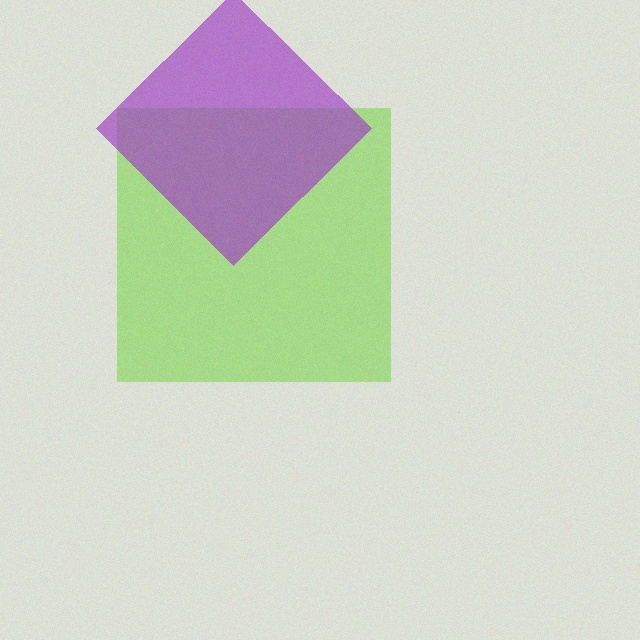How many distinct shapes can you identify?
There are 2 distinct shapes: a lime square, a purple diamond.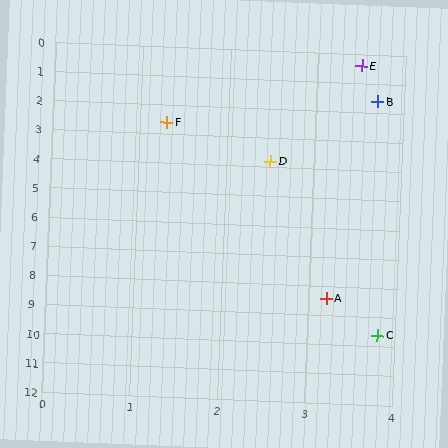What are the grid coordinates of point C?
Point C is at approximately (3.8, 9.6).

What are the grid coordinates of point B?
Point B is at approximately (3.7, 1.6).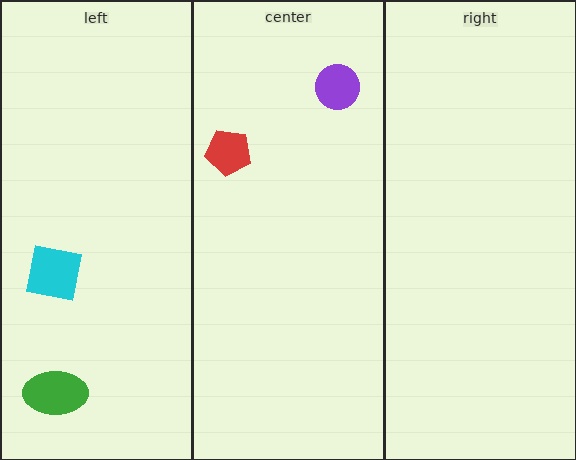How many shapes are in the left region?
2.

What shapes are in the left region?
The cyan square, the green ellipse.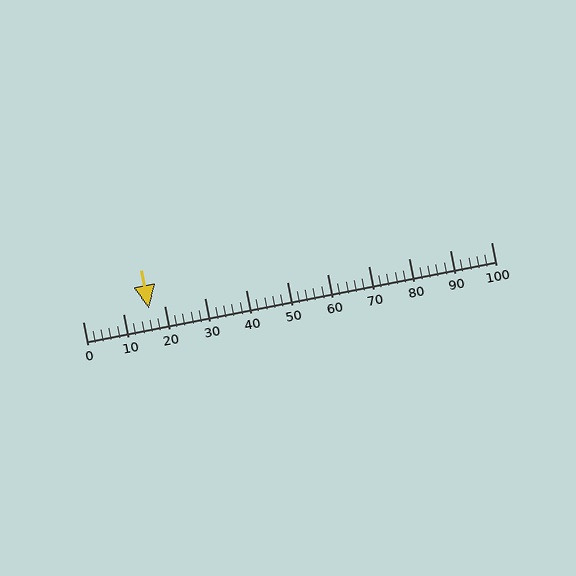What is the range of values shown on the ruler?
The ruler shows values from 0 to 100.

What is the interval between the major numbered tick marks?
The major tick marks are spaced 10 units apart.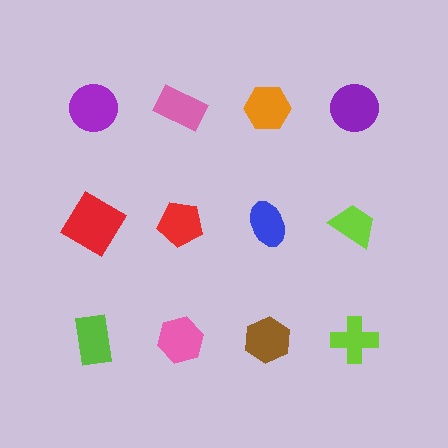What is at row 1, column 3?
An orange hexagon.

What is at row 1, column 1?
A purple circle.